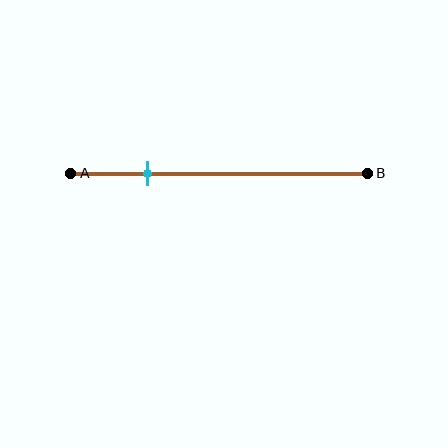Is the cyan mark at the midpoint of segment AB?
No, the mark is at about 25% from A, not at the 50% midpoint.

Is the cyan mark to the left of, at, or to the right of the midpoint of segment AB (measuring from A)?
The cyan mark is to the left of the midpoint of segment AB.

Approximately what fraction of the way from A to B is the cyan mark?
The cyan mark is approximately 25% of the way from A to B.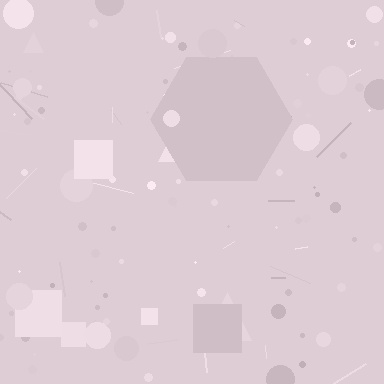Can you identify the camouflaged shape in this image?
The camouflaged shape is a hexagon.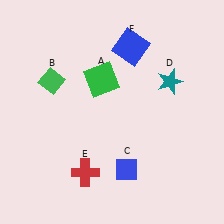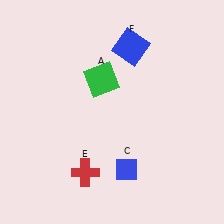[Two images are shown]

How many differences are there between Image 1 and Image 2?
There are 2 differences between the two images.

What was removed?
The green diamond (B), the teal star (D) were removed in Image 2.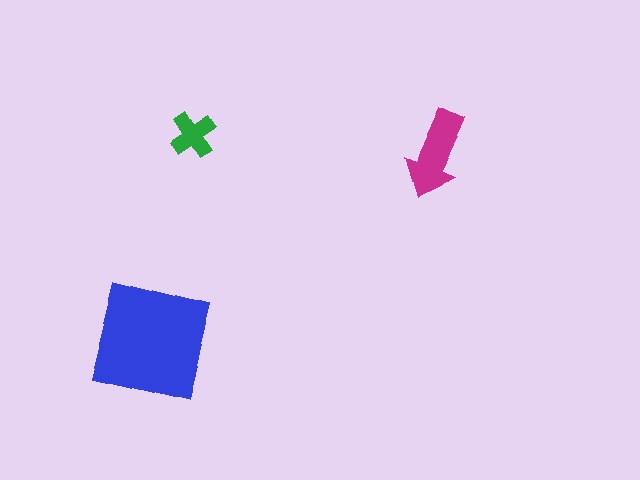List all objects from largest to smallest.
The blue square, the magenta arrow, the green cross.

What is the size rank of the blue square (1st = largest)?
1st.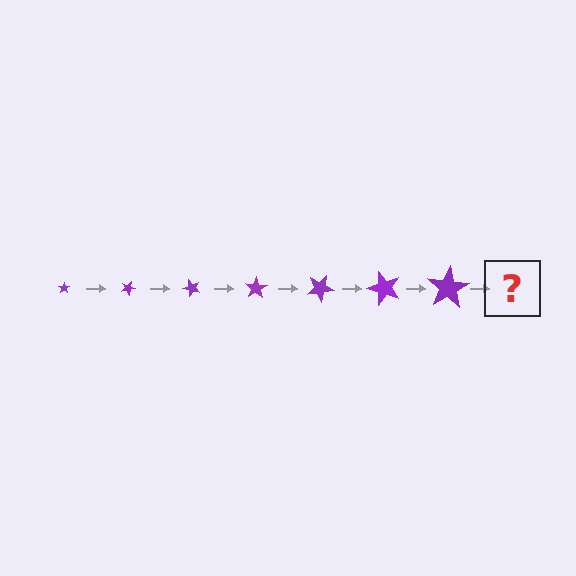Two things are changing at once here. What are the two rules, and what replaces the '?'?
The two rules are that the star grows larger each step and it rotates 25 degrees each step. The '?' should be a star, larger than the previous one and rotated 175 degrees from the start.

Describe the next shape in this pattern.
It should be a star, larger than the previous one and rotated 175 degrees from the start.